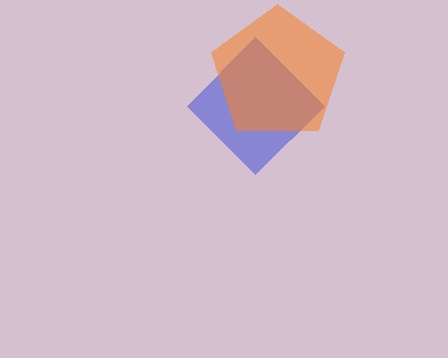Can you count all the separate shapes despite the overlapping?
Yes, there are 2 separate shapes.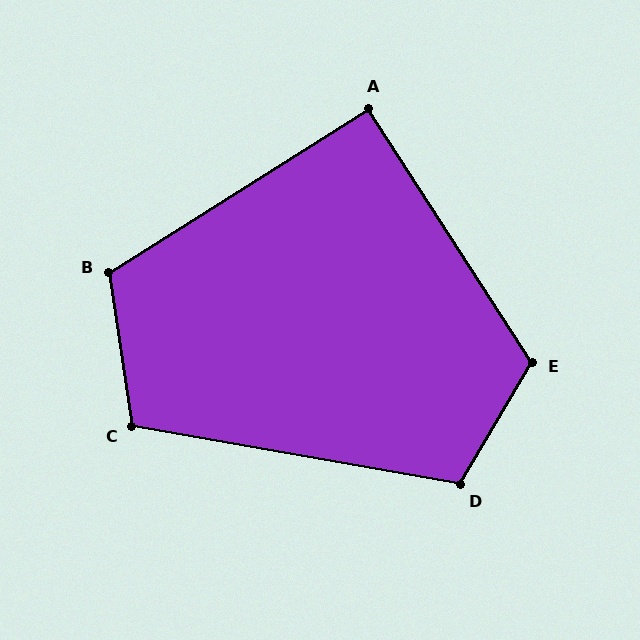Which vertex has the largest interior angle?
E, at approximately 117 degrees.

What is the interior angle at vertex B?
Approximately 114 degrees (obtuse).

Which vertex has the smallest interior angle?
A, at approximately 91 degrees.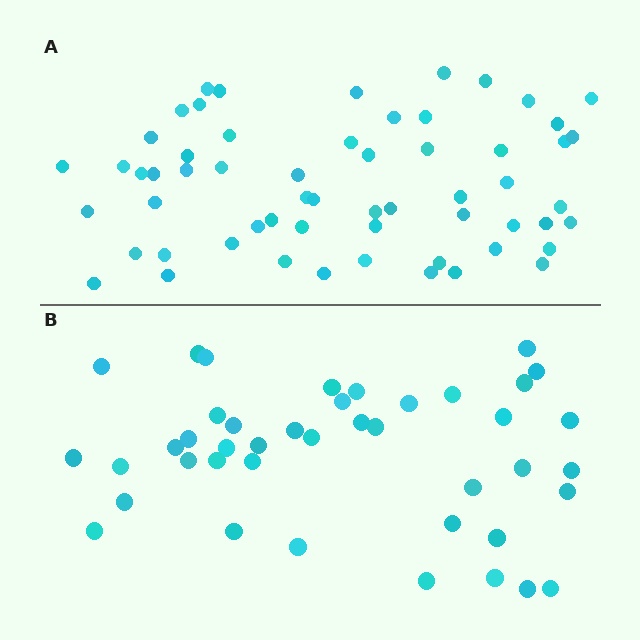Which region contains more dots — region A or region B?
Region A (the top region) has more dots.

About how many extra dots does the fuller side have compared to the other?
Region A has approximately 15 more dots than region B.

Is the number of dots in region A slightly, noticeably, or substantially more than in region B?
Region A has noticeably more, but not dramatically so. The ratio is roughly 1.4 to 1.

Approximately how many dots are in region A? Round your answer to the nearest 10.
About 60 dots. (The exact count is 59, which rounds to 60.)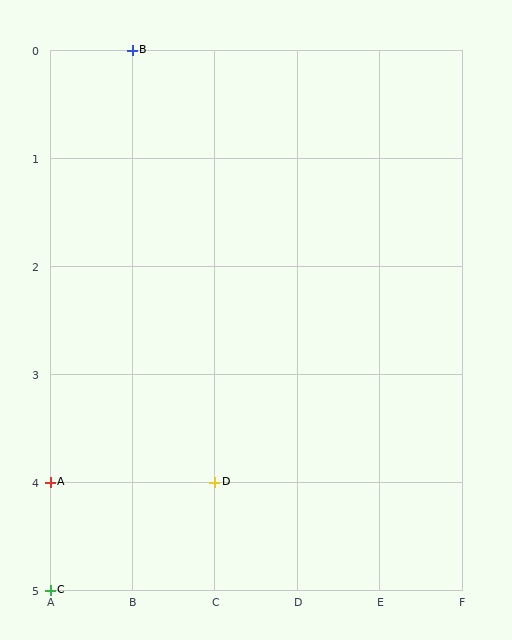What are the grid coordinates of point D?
Point D is at grid coordinates (C, 4).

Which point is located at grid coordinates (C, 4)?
Point D is at (C, 4).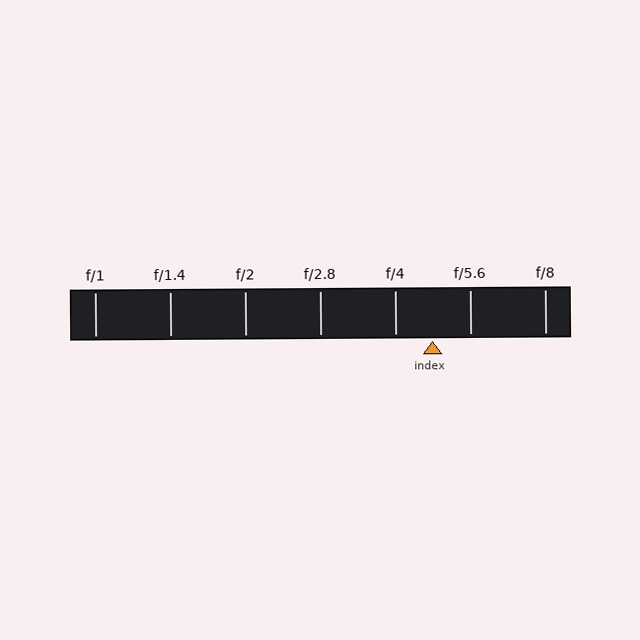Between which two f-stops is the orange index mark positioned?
The index mark is between f/4 and f/5.6.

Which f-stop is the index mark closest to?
The index mark is closest to f/4.